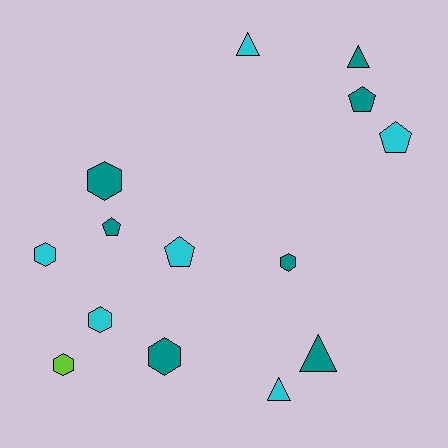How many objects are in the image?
There are 14 objects.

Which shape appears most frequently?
Hexagon, with 6 objects.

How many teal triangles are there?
There are 2 teal triangles.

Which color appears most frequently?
Teal, with 7 objects.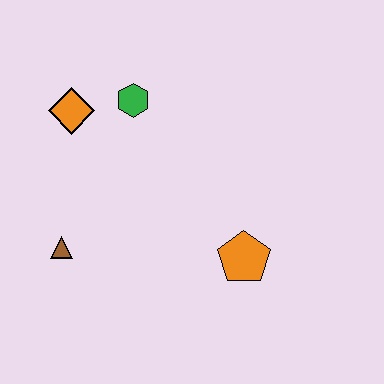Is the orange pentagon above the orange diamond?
No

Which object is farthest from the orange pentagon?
The orange diamond is farthest from the orange pentagon.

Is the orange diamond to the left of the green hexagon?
Yes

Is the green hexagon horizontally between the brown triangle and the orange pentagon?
Yes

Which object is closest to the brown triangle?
The orange diamond is closest to the brown triangle.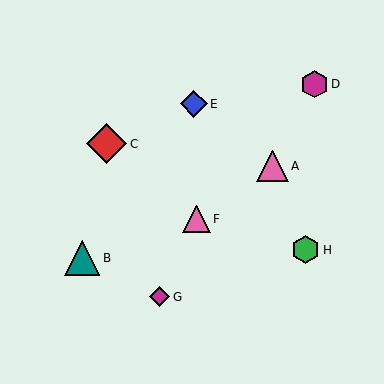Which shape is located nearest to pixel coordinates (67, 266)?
The teal triangle (labeled B) at (82, 258) is nearest to that location.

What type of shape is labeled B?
Shape B is a teal triangle.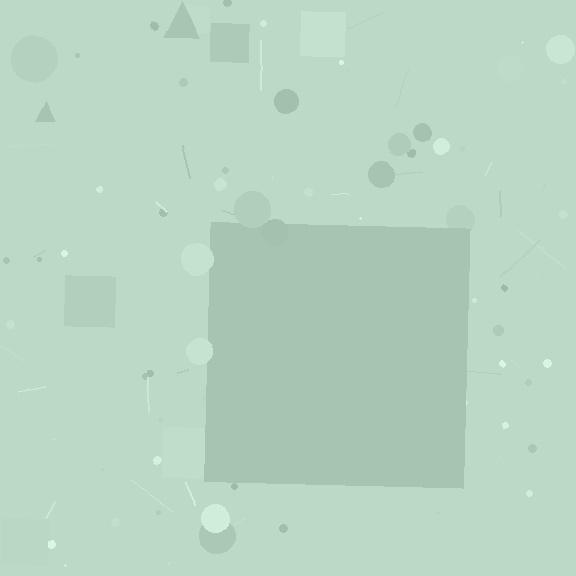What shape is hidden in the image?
A square is hidden in the image.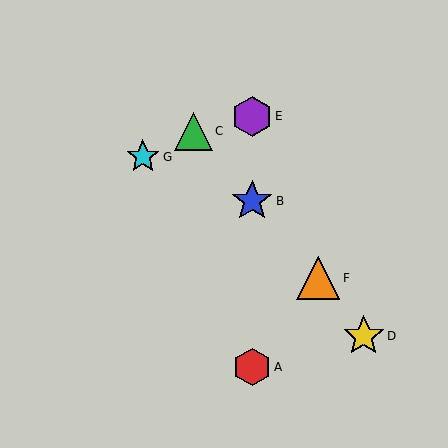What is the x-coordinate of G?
Object G is at x≈143.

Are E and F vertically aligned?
No, E is at x≈252 and F is at x≈318.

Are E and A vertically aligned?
Yes, both are at x≈252.